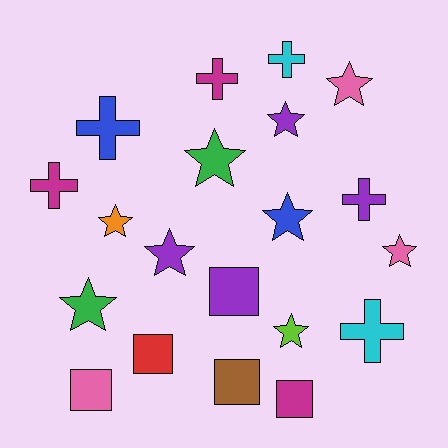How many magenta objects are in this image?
There are 3 magenta objects.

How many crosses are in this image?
There are 6 crosses.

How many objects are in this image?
There are 20 objects.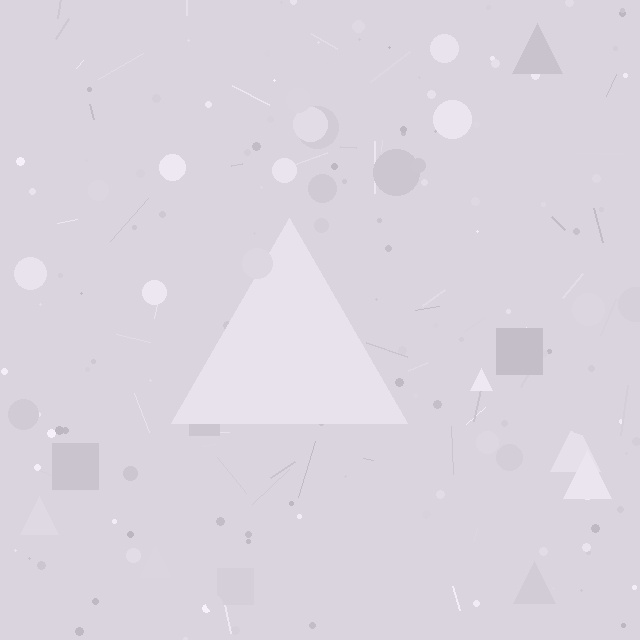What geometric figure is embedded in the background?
A triangle is embedded in the background.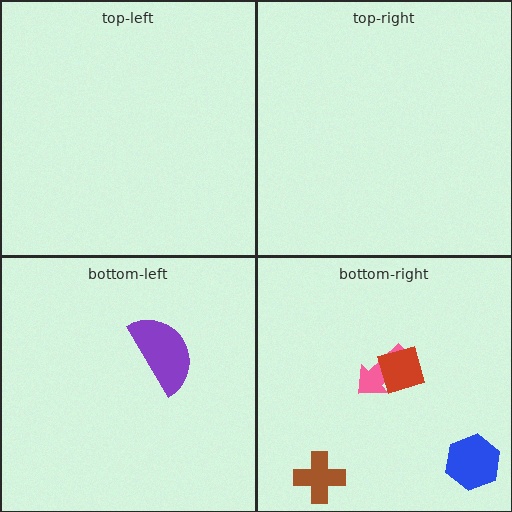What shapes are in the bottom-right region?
The pink arrow, the blue hexagon, the brown cross, the red diamond.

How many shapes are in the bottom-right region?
4.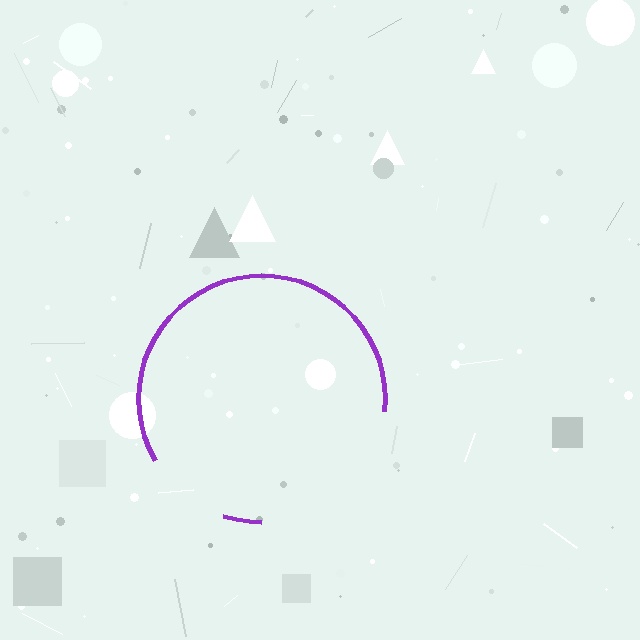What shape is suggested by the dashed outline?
The dashed outline suggests a circle.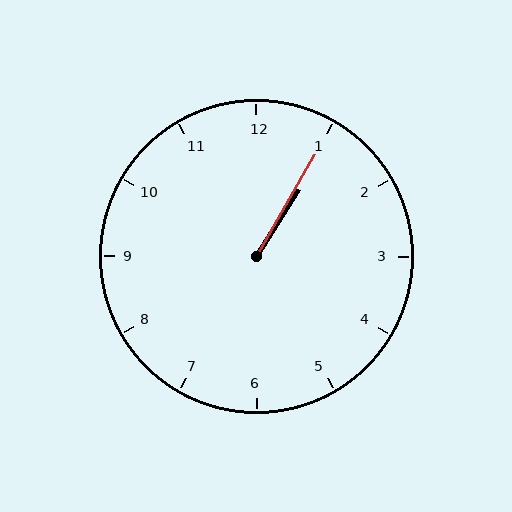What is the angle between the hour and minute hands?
Approximately 2 degrees.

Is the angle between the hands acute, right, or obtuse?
It is acute.